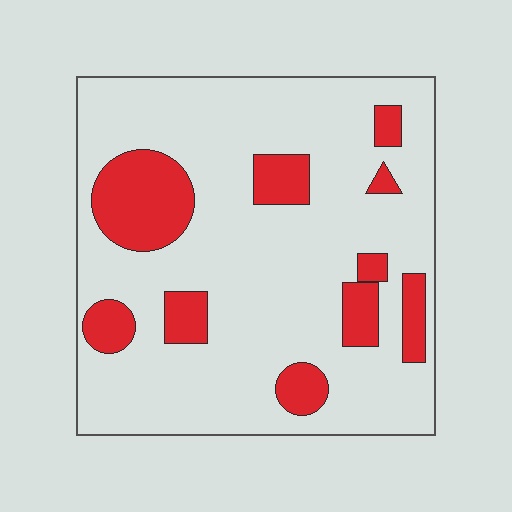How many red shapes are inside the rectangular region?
10.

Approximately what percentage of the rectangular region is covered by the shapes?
Approximately 20%.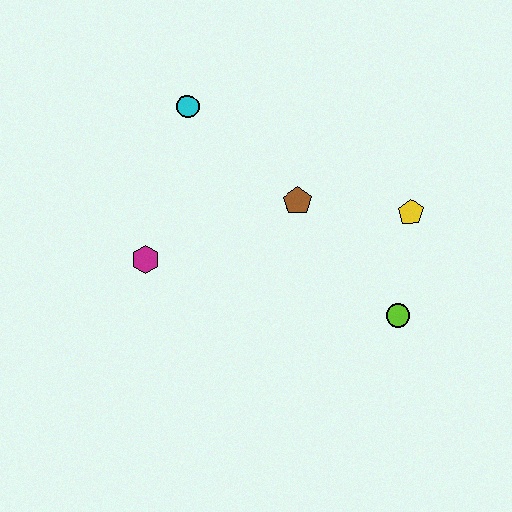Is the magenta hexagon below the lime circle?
No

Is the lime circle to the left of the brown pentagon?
No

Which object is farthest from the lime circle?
The cyan circle is farthest from the lime circle.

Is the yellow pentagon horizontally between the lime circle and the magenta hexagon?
No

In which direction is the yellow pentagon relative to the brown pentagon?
The yellow pentagon is to the right of the brown pentagon.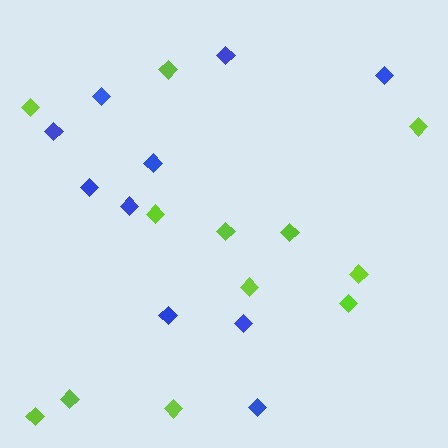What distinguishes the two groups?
There are 2 groups: one group of blue diamonds (10) and one group of lime diamonds (12).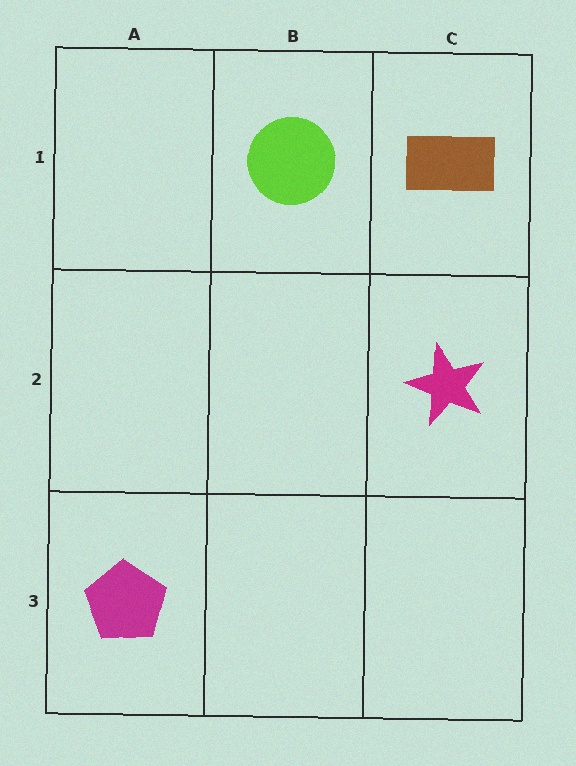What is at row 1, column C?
A brown rectangle.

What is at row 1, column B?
A lime circle.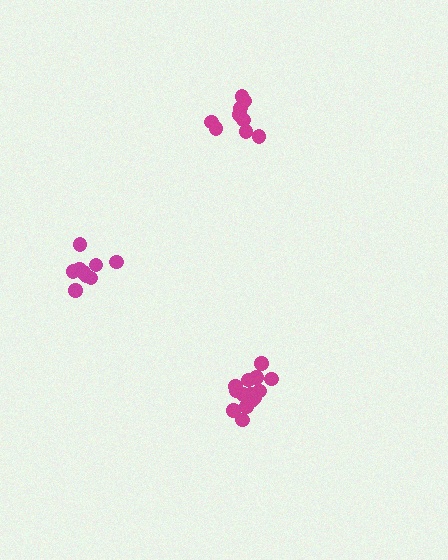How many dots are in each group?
Group 1: 14 dots, Group 2: 9 dots, Group 3: 9 dots (32 total).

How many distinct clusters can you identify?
There are 3 distinct clusters.